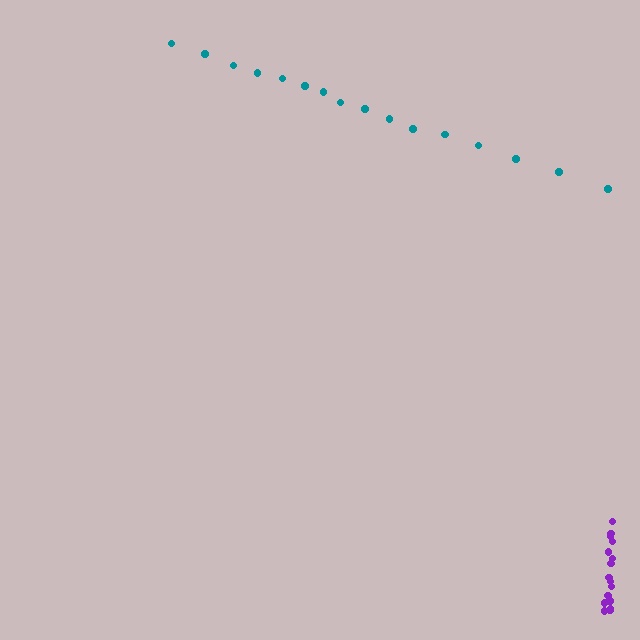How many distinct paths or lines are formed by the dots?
There are 2 distinct paths.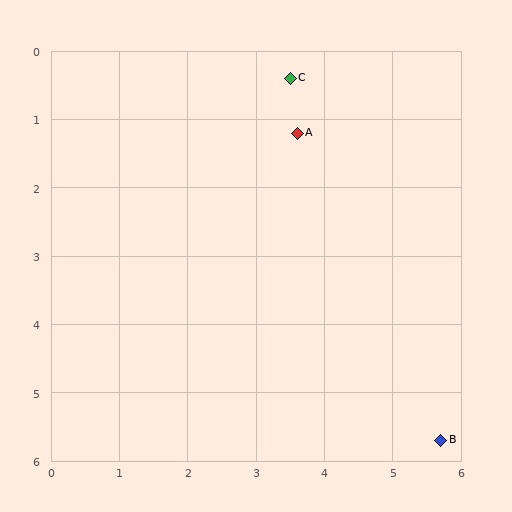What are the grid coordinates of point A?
Point A is at approximately (3.6, 1.2).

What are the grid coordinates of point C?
Point C is at approximately (3.5, 0.4).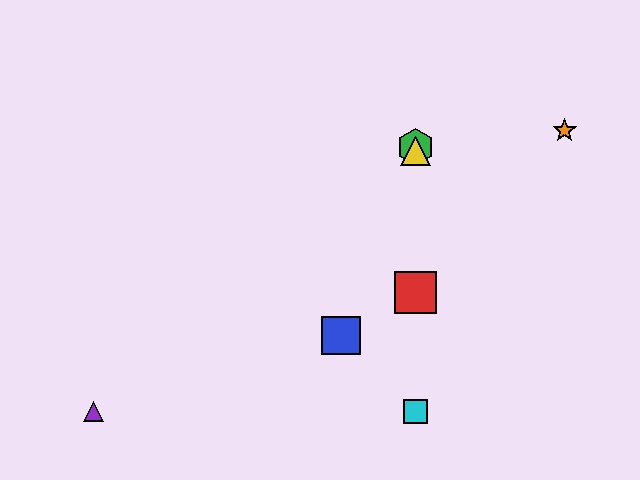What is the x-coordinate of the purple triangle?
The purple triangle is at x≈94.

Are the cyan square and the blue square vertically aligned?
No, the cyan square is at x≈415 and the blue square is at x≈341.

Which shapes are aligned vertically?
The red square, the green hexagon, the yellow triangle, the cyan square are aligned vertically.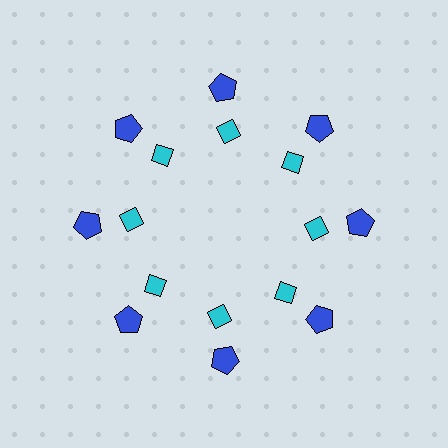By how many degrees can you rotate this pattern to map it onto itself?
The pattern maps onto itself every 45 degrees of rotation.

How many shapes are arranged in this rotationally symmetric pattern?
There are 16 shapes, arranged in 8 groups of 2.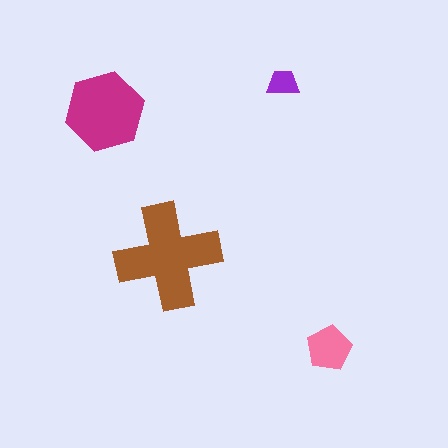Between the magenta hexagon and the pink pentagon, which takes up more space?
The magenta hexagon.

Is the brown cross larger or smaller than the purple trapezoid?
Larger.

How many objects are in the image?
There are 4 objects in the image.